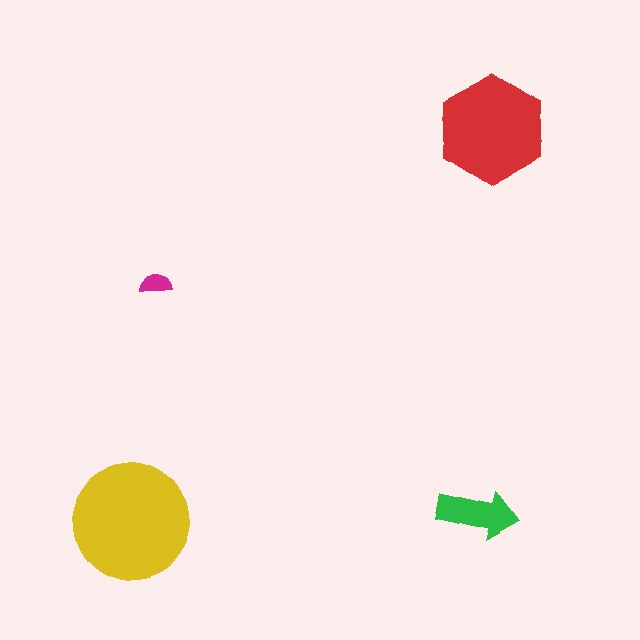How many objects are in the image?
There are 4 objects in the image.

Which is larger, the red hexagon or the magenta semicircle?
The red hexagon.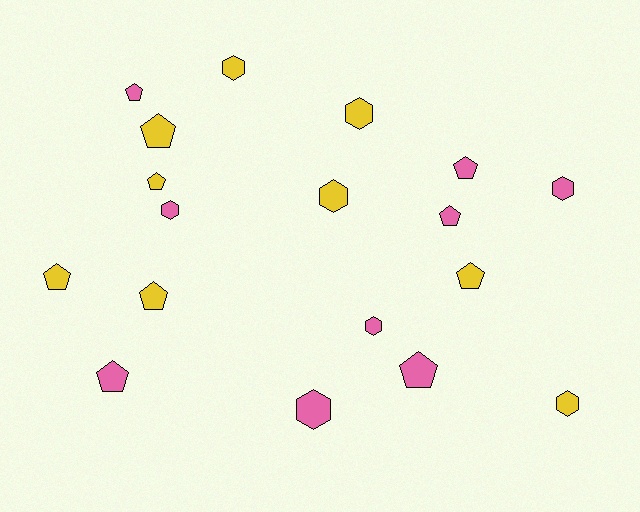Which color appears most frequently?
Pink, with 9 objects.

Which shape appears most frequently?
Pentagon, with 10 objects.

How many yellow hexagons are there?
There are 4 yellow hexagons.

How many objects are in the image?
There are 18 objects.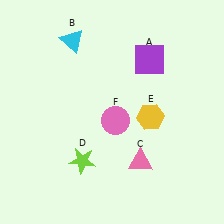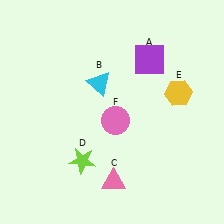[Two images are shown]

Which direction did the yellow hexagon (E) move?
The yellow hexagon (E) moved right.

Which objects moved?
The objects that moved are: the cyan triangle (B), the pink triangle (C), the yellow hexagon (E).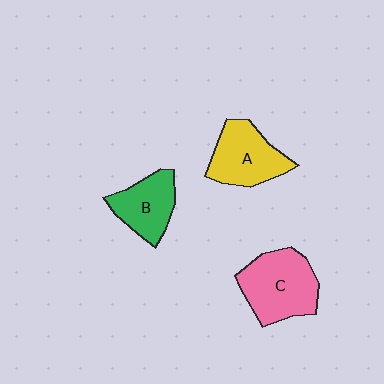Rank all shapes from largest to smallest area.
From largest to smallest: C (pink), A (yellow), B (green).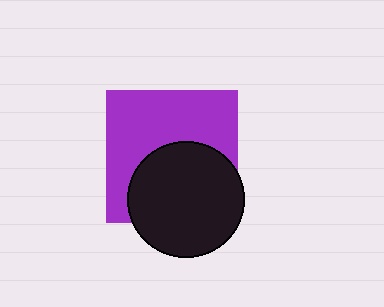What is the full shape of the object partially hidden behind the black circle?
The partially hidden object is a purple square.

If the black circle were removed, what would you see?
You would see the complete purple square.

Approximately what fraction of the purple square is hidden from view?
Roughly 45% of the purple square is hidden behind the black circle.